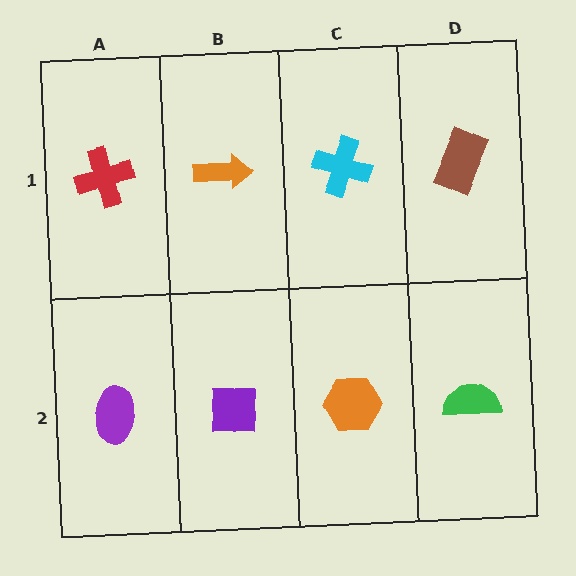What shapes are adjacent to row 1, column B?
A purple square (row 2, column B), a red cross (row 1, column A), a cyan cross (row 1, column C).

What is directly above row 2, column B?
An orange arrow.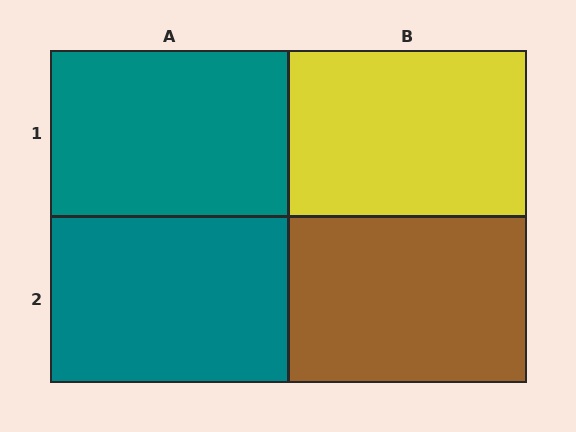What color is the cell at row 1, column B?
Yellow.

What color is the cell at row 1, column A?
Teal.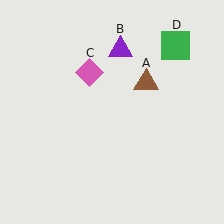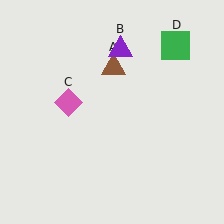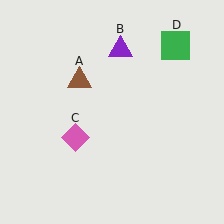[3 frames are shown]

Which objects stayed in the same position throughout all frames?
Purple triangle (object B) and green square (object D) remained stationary.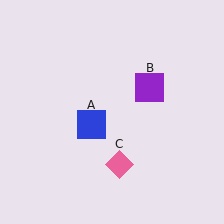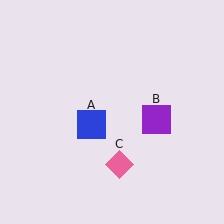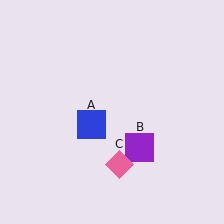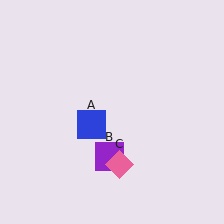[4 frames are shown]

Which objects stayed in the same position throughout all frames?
Blue square (object A) and pink diamond (object C) remained stationary.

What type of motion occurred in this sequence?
The purple square (object B) rotated clockwise around the center of the scene.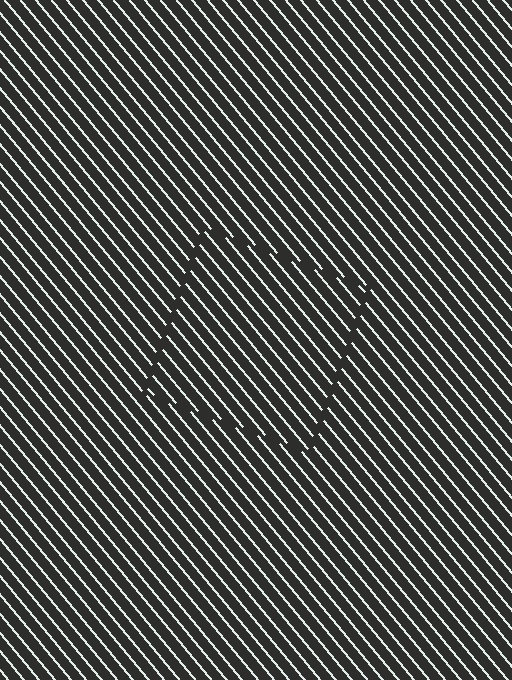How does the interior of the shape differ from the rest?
The interior of the shape contains the same grating, shifted by half a period — the contour is defined by the phase discontinuity where line-ends from the inner and outer gratings abut.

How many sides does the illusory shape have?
4 sides — the line-ends trace a square.